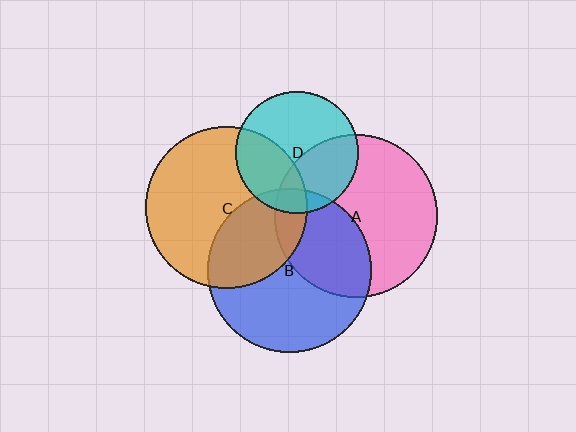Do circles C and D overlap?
Yes.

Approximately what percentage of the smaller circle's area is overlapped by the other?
Approximately 35%.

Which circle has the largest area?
Circle B (blue).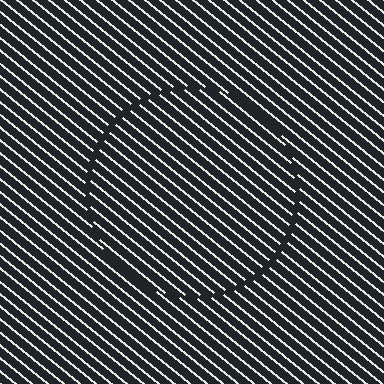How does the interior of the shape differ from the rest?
The interior of the shape contains the same grating, shifted by half a period — the contour is defined by the phase discontinuity where line-ends from the inner and outer gratings abut.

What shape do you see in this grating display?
An illusory circle. The interior of the shape contains the same grating, shifted by half a period — the contour is defined by the phase discontinuity where line-ends from the inner and outer gratings abut.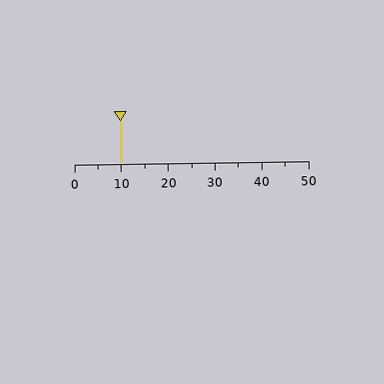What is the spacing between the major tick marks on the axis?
The major ticks are spaced 10 apart.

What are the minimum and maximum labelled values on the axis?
The axis runs from 0 to 50.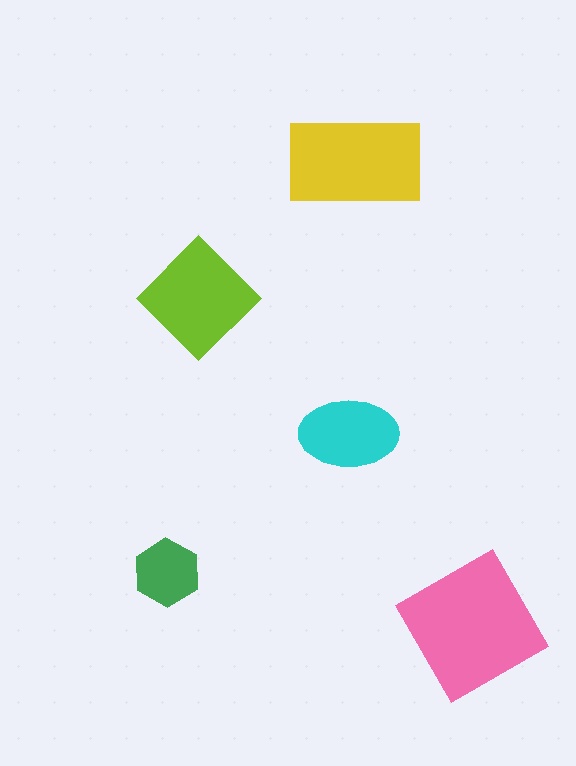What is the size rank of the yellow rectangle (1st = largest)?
2nd.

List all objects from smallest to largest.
The green hexagon, the cyan ellipse, the lime diamond, the yellow rectangle, the pink diamond.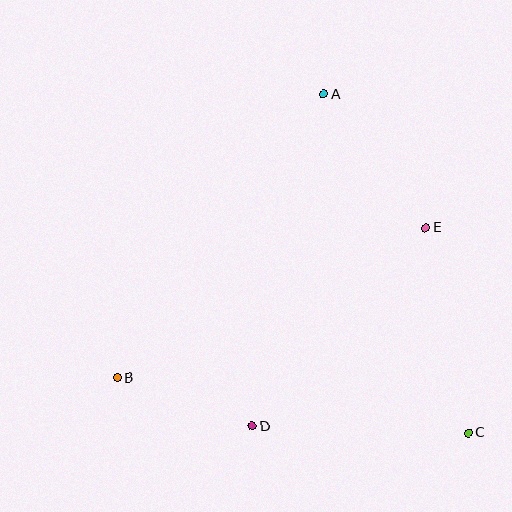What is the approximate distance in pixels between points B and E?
The distance between B and E is approximately 343 pixels.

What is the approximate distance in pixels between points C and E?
The distance between C and E is approximately 209 pixels.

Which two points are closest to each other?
Points B and D are closest to each other.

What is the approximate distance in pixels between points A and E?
The distance between A and E is approximately 168 pixels.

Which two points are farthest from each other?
Points A and C are farthest from each other.